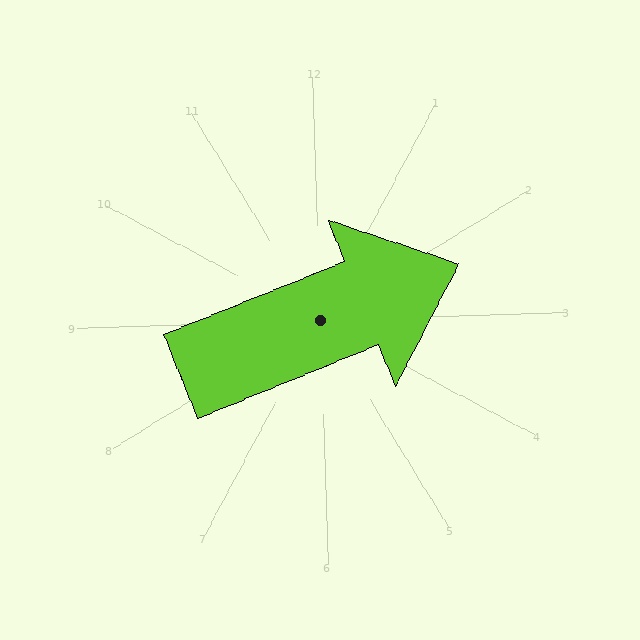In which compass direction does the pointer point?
East.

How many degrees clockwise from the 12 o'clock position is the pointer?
Approximately 70 degrees.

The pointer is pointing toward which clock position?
Roughly 2 o'clock.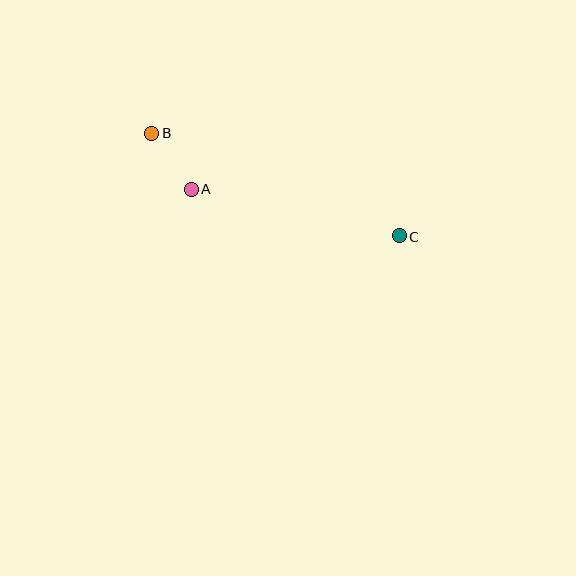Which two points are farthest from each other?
Points B and C are farthest from each other.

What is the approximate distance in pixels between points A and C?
The distance between A and C is approximately 213 pixels.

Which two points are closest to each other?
Points A and B are closest to each other.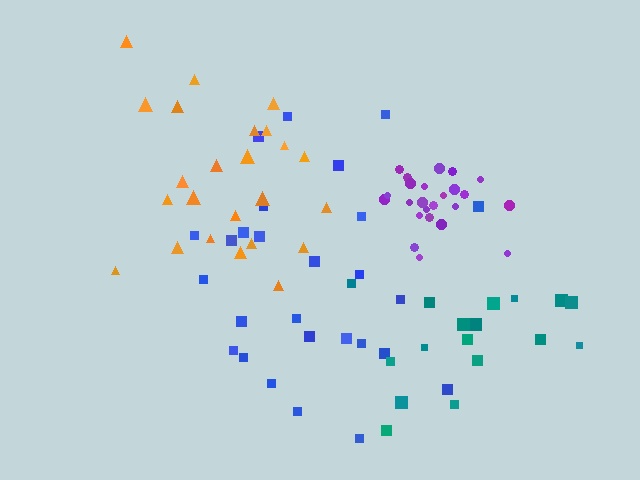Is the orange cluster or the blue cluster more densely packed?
Blue.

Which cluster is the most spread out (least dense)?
Teal.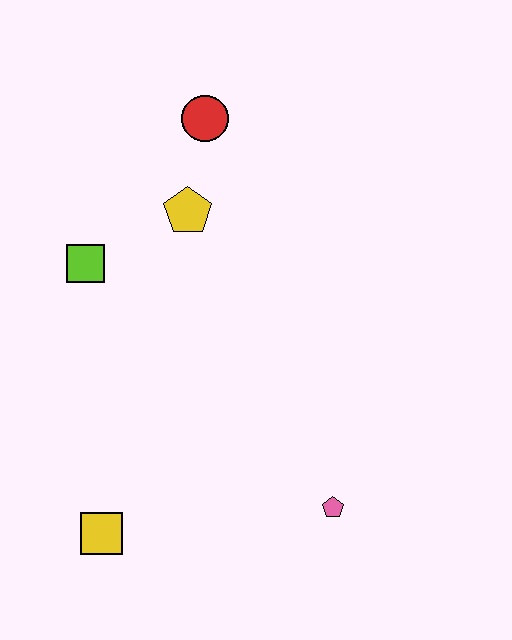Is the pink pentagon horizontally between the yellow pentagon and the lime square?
No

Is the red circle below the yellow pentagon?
No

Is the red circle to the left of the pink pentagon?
Yes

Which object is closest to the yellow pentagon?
The red circle is closest to the yellow pentagon.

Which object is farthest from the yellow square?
The red circle is farthest from the yellow square.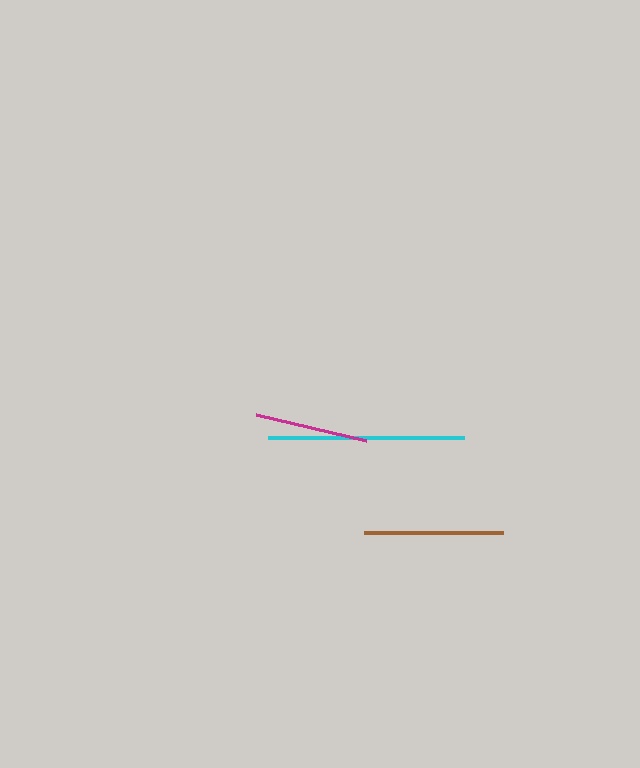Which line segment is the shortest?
The magenta line is the shortest at approximately 113 pixels.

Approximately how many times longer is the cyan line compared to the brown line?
The cyan line is approximately 1.4 times the length of the brown line.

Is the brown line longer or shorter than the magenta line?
The brown line is longer than the magenta line.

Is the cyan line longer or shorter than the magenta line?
The cyan line is longer than the magenta line.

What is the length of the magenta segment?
The magenta segment is approximately 113 pixels long.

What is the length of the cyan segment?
The cyan segment is approximately 196 pixels long.